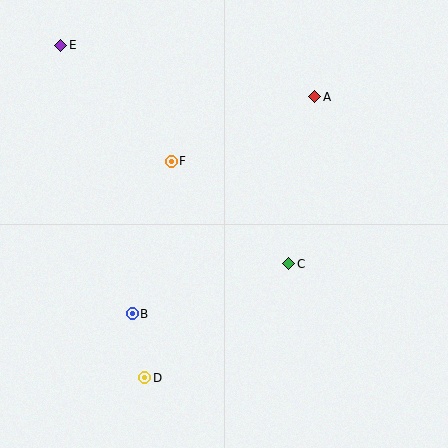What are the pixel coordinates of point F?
Point F is at (171, 161).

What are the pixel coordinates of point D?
Point D is at (145, 378).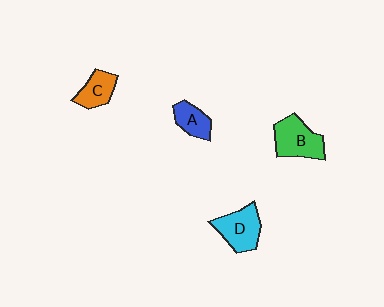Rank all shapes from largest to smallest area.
From largest to smallest: B (green), D (cyan), C (orange), A (blue).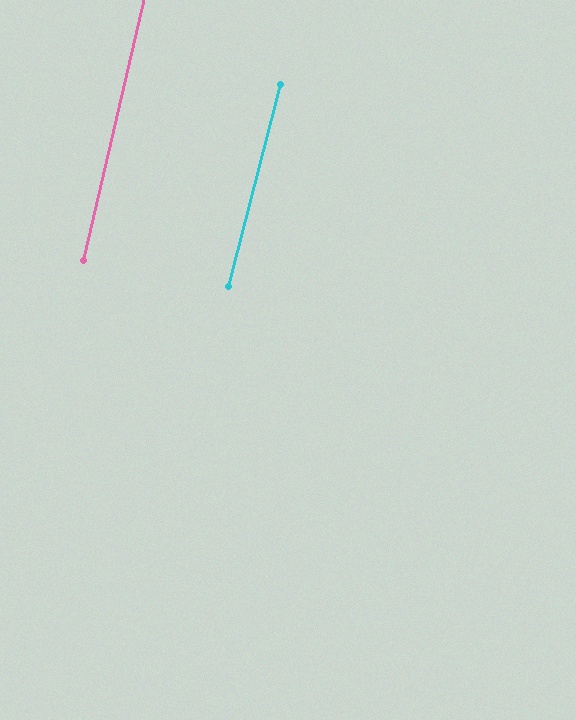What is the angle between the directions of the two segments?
Approximately 1 degree.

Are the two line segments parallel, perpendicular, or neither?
Parallel — their directions differ by only 1.4°.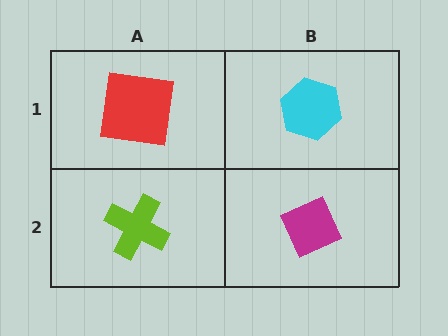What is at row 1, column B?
A cyan hexagon.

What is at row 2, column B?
A magenta diamond.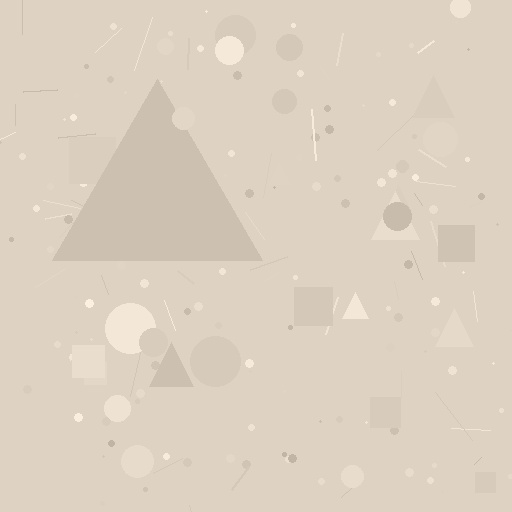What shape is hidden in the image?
A triangle is hidden in the image.